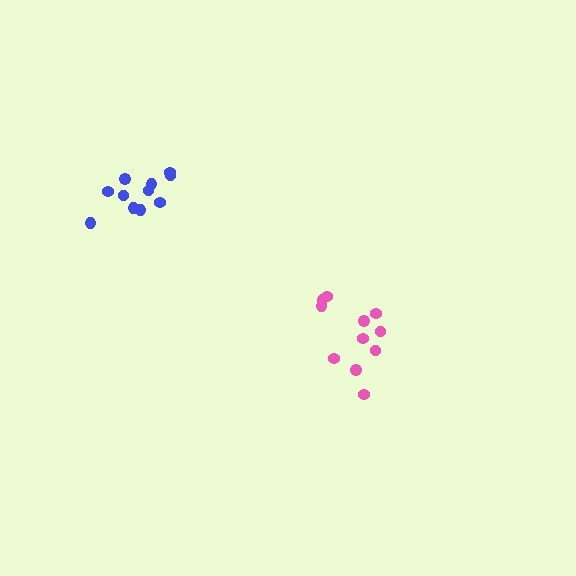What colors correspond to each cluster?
The clusters are colored: blue, pink.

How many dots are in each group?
Group 1: 11 dots, Group 2: 11 dots (22 total).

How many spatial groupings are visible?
There are 2 spatial groupings.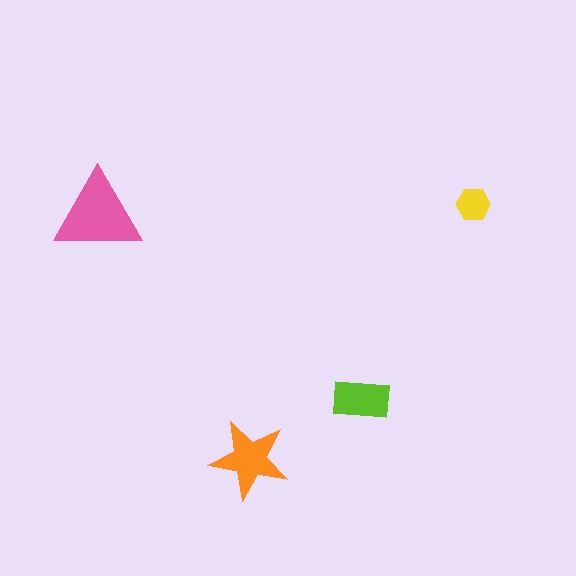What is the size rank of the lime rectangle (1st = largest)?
3rd.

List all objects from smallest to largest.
The yellow hexagon, the lime rectangle, the orange star, the pink triangle.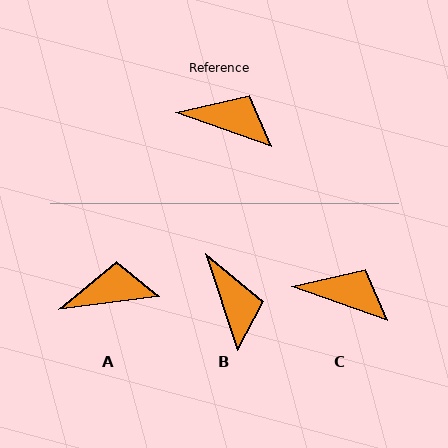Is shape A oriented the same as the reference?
No, it is off by about 26 degrees.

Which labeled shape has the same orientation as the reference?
C.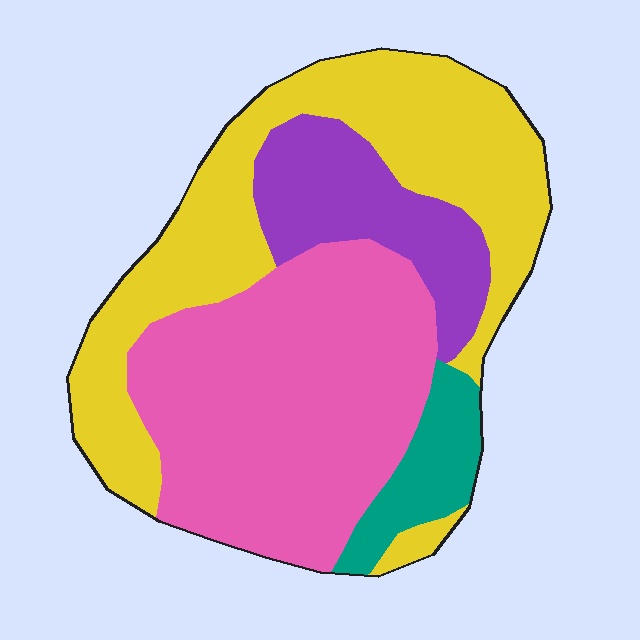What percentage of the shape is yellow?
Yellow covers about 35% of the shape.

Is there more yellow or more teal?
Yellow.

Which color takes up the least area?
Teal, at roughly 5%.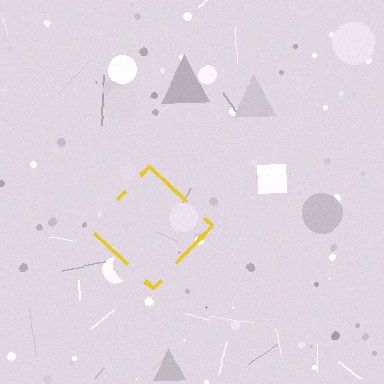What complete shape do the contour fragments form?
The contour fragments form a diamond.